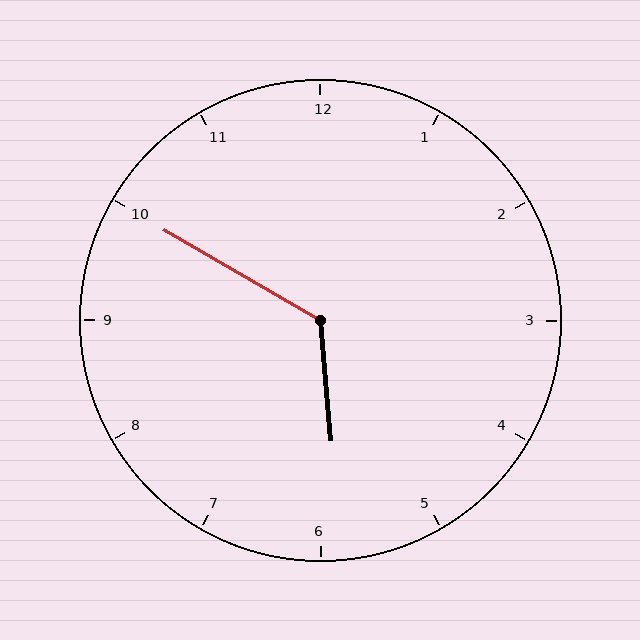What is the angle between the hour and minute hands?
Approximately 125 degrees.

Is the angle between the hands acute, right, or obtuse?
It is obtuse.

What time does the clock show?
5:50.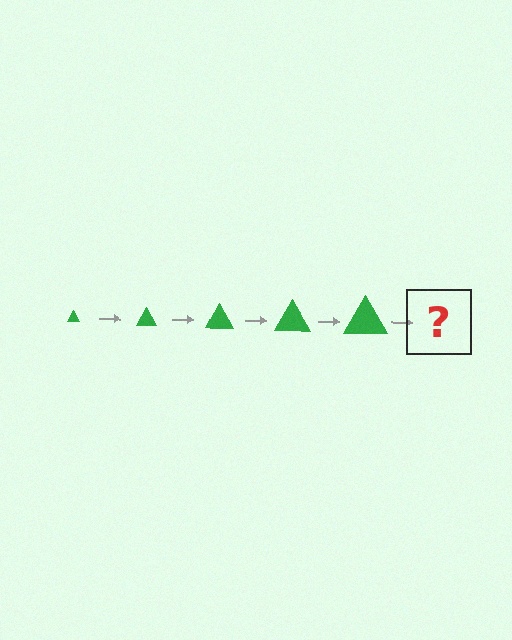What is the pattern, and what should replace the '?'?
The pattern is that the triangle gets progressively larger each step. The '?' should be a green triangle, larger than the previous one.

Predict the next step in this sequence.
The next step is a green triangle, larger than the previous one.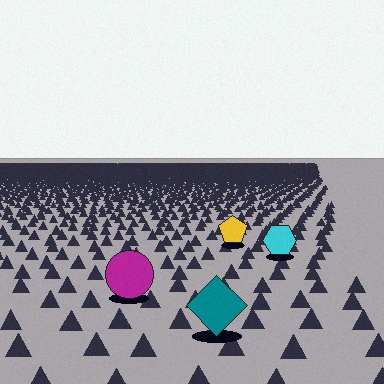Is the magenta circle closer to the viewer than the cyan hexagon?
Yes. The magenta circle is closer — you can tell from the texture gradient: the ground texture is coarser near it.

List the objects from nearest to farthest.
From nearest to farthest: the teal diamond, the magenta circle, the cyan hexagon, the yellow pentagon.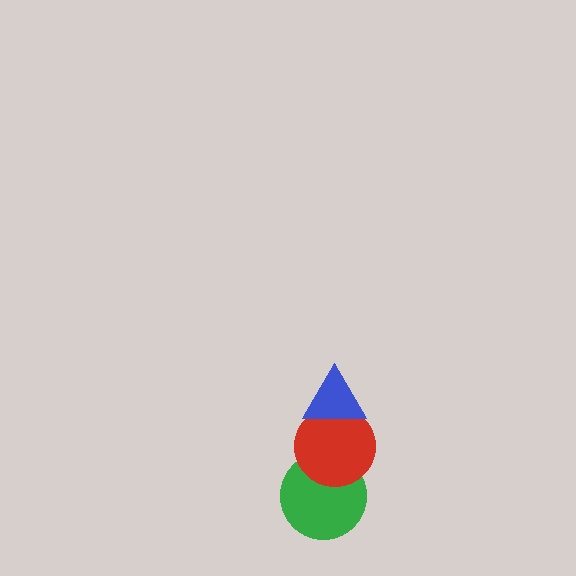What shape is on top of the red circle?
The blue triangle is on top of the red circle.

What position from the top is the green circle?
The green circle is 3rd from the top.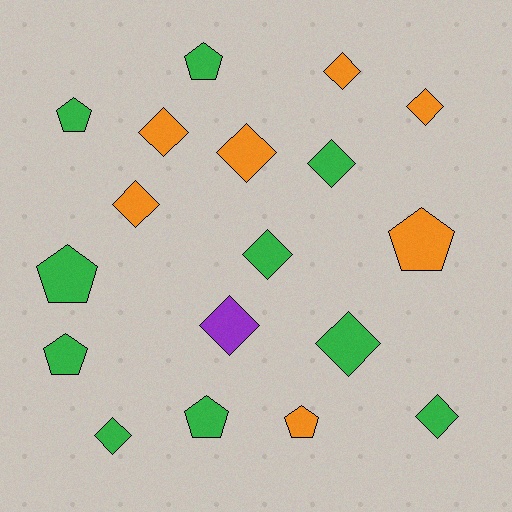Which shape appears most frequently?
Diamond, with 11 objects.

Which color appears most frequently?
Green, with 10 objects.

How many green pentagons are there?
There are 5 green pentagons.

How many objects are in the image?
There are 18 objects.